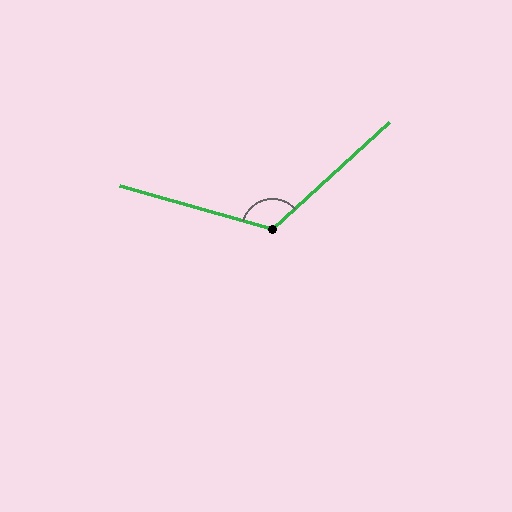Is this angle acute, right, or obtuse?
It is obtuse.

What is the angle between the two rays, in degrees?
Approximately 122 degrees.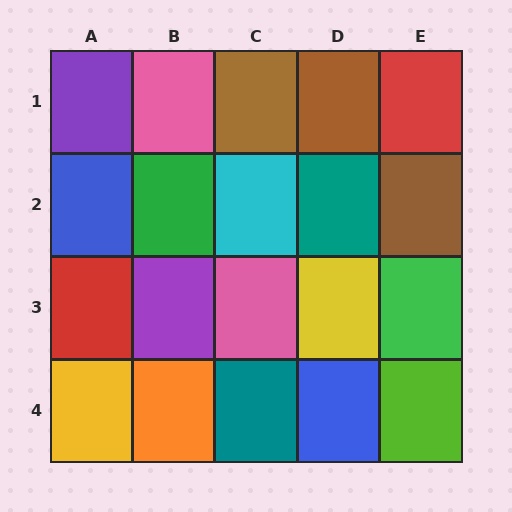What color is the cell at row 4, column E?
Lime.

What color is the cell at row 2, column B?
Green.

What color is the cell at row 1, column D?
Brown.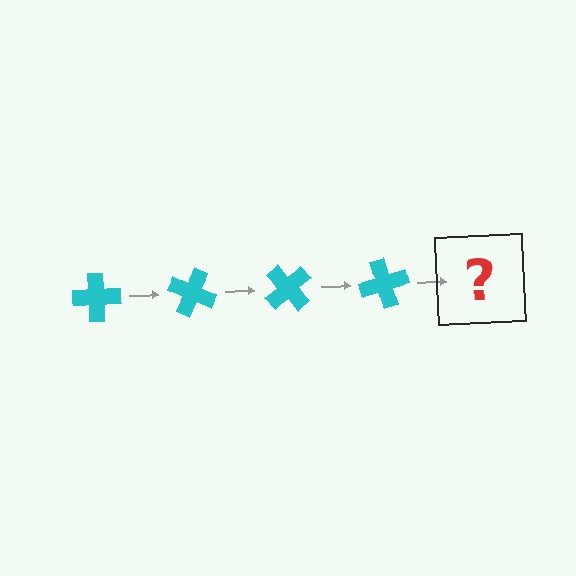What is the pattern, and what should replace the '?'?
The pattern is that the cross rotates 25 degrees each step. The '?' should be a cyan cross rotated 100 degrees.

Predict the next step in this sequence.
The next step is a cyan cross rotated 100 degrees.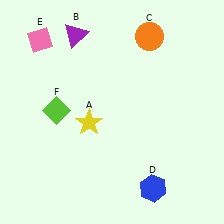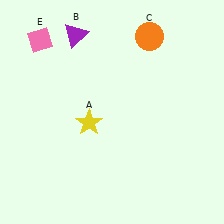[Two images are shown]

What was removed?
The lime diamond (F), the blue hexagon (D) were removed in Image 2.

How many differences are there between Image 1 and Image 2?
There are 2 differences between the two images.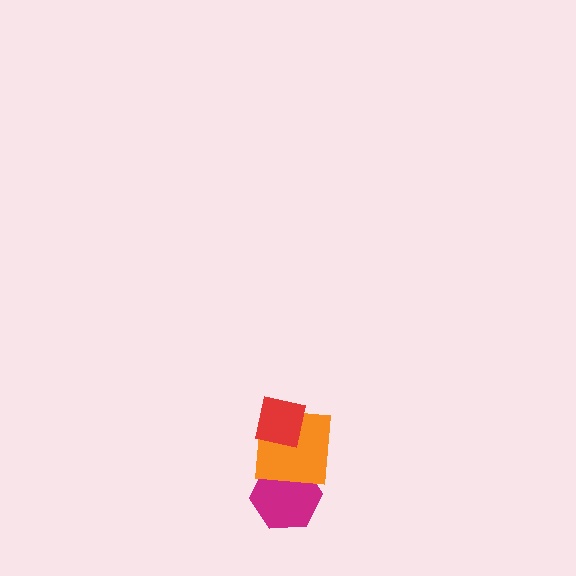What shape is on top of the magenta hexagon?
The orange square is on top of the magenta hexagon.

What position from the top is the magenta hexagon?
The magenta hexagon is 3rd from the top.